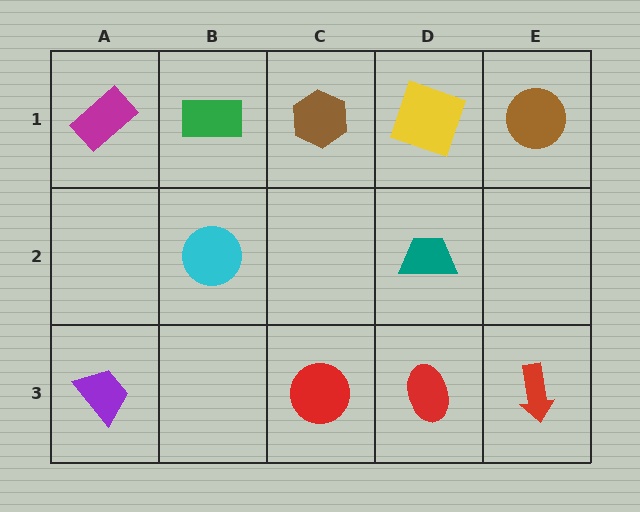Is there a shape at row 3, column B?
No, that cell is empty.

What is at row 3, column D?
A red ellipse.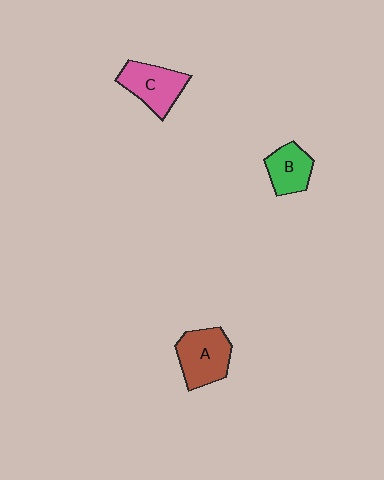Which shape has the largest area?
Shape A (brown).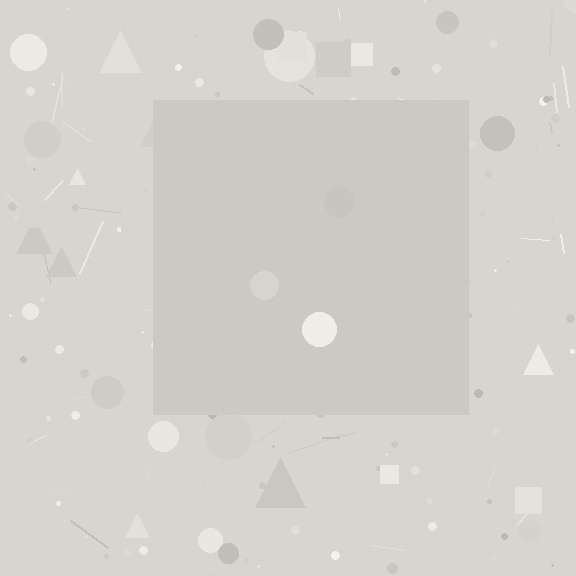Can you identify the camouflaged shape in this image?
The camouflaged shape is a square.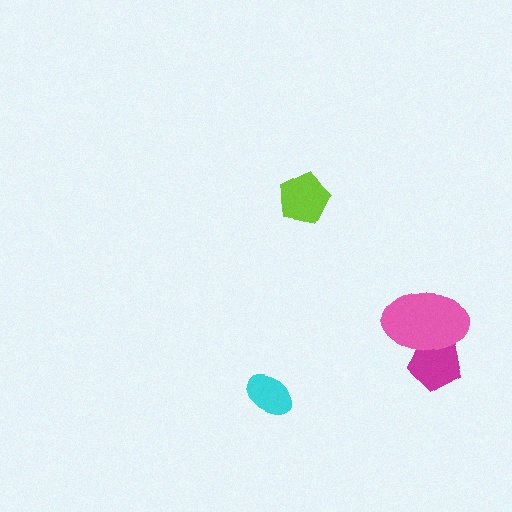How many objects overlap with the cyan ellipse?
0 objects overlap with the cyan ellipse.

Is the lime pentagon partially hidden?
No, no other shape covers it.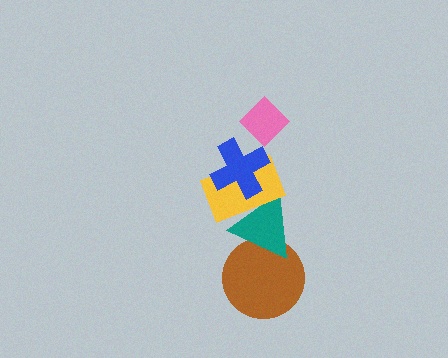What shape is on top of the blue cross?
The pink diamond is on top of the blue cross.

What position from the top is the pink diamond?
The pink diamond is 1st from the top.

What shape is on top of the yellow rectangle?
The blue cross is on top of the yellow rectangle.